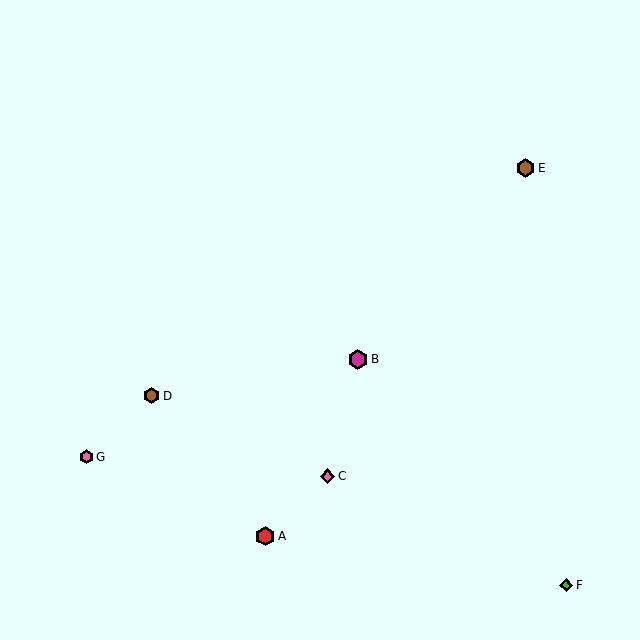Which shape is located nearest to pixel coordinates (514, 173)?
The brown hexagon (labeled E) at (526, 168) is nearest to that location.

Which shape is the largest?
The magenta hexagon (labeled B) is the largest.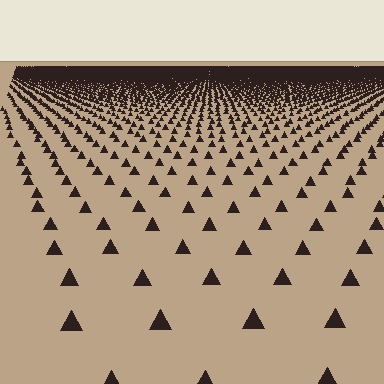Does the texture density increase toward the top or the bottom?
Density increases toward the top.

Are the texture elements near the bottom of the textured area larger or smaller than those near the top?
Larger. Near the bottom, elements are closer to the viewer and appear at a bigger on-screen size.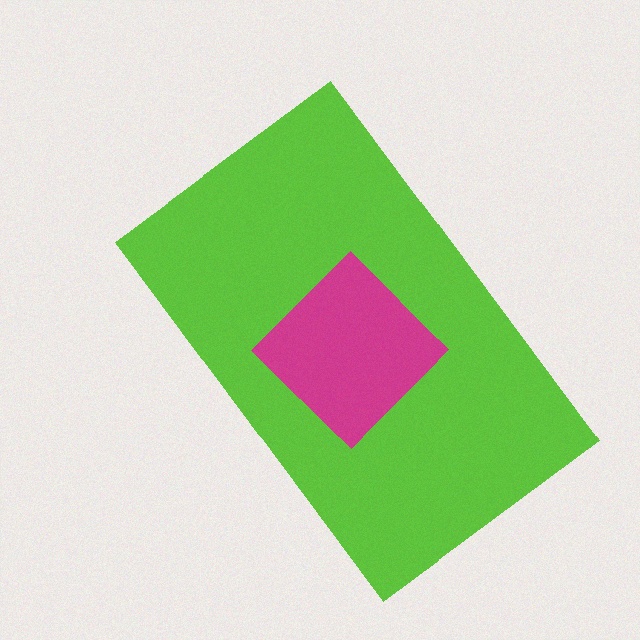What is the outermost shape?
The lime rectangle.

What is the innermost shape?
The magenta diamond.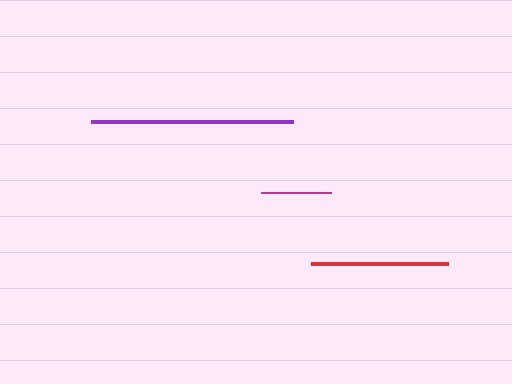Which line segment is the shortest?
The magenta line is the shortest at approximately 70 pixels.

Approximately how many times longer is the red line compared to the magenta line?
The red line is approximately 1.9 times the length of the magenta line.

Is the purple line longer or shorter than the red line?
The purple line is longer than the red line.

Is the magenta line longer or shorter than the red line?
The red line is longer than the magenta line.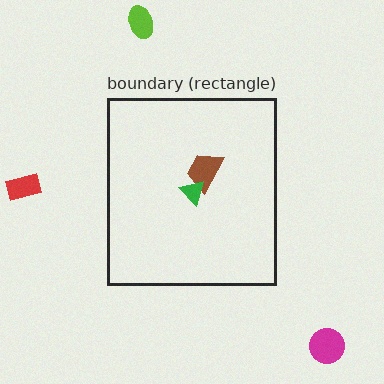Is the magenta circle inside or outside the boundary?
Outside.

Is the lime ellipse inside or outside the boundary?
Outside.